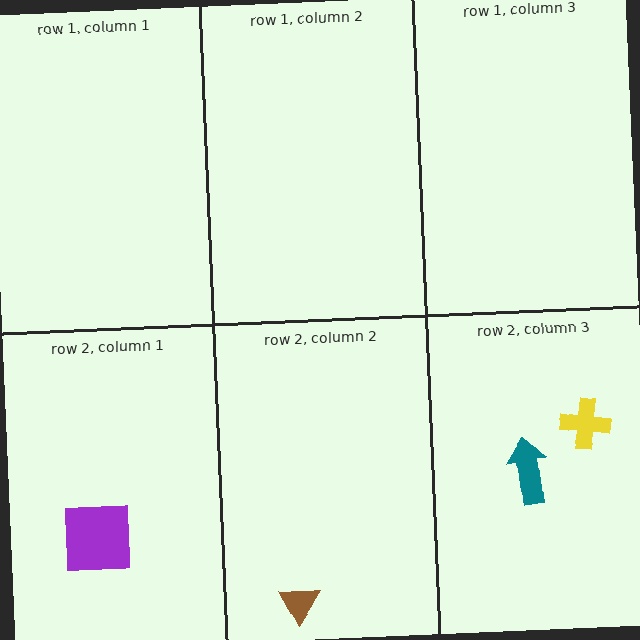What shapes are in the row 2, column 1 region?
The purple square.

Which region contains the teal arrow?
The row 2, column 3 region.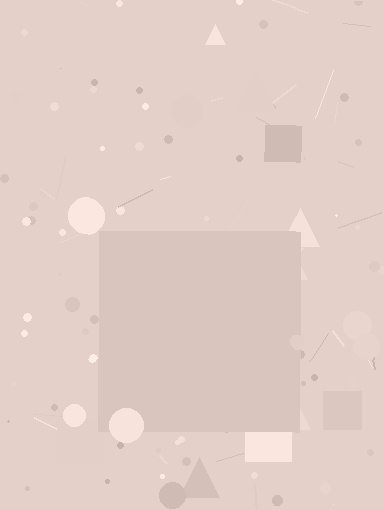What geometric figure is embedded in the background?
A square is embedded in the background.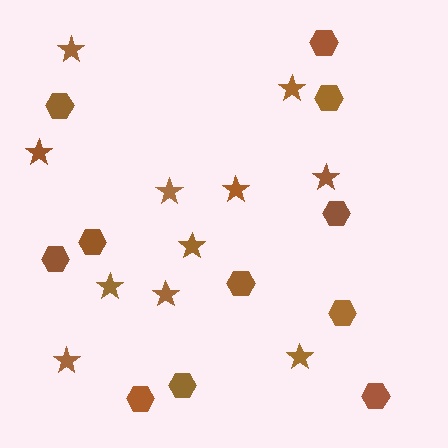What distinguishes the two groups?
There are 2 groups: one group of stars (11) and one group of hexagons (11).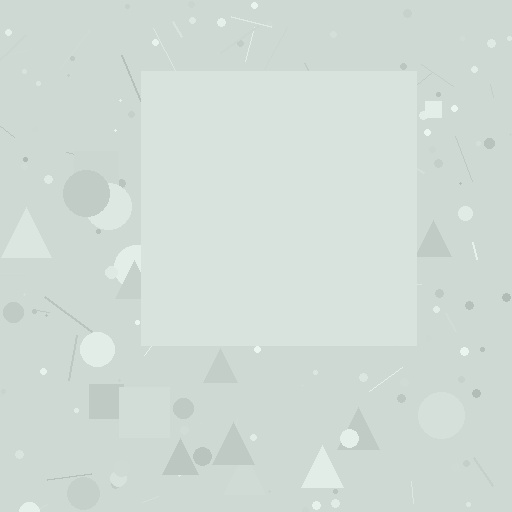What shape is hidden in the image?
A square is hidden in the image.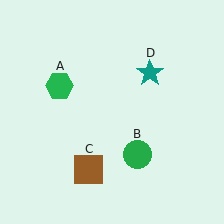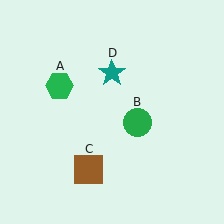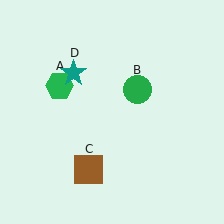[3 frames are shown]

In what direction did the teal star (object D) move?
The teal star (object D) moved left.